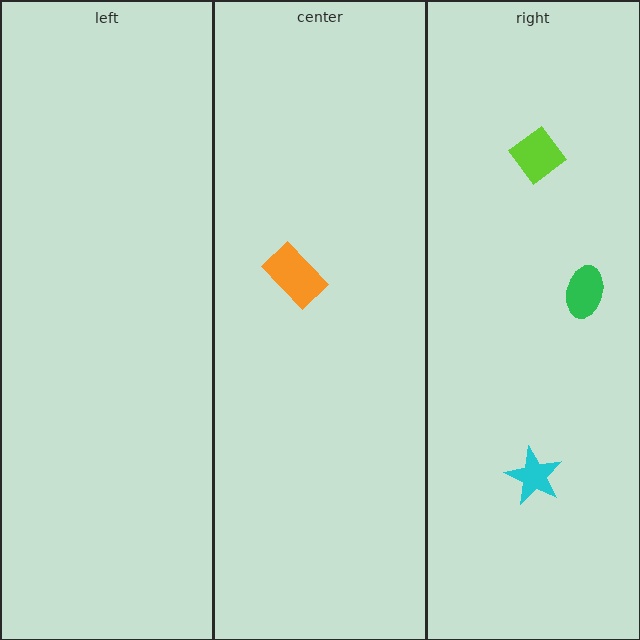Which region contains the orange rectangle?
The center region.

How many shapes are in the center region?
1.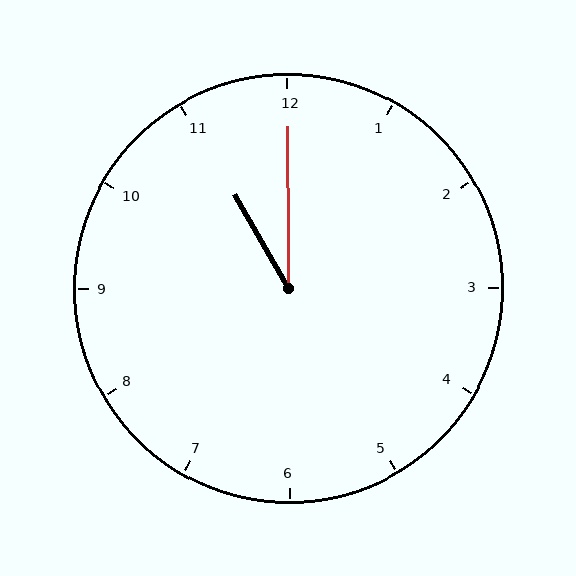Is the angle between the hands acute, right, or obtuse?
It is acute.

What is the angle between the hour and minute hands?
Approximately 30 degrees.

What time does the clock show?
11:00.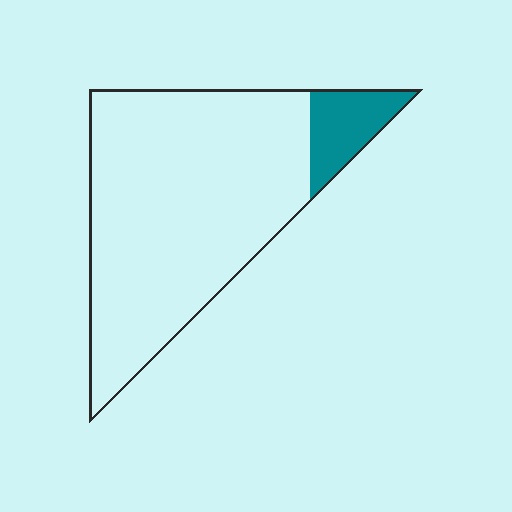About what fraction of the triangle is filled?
About one eighth (1/8).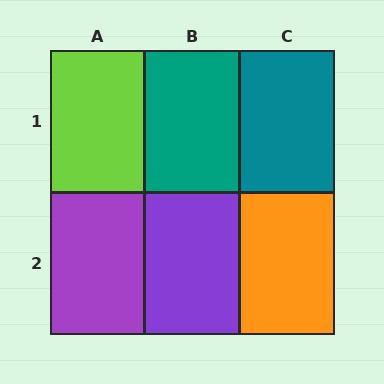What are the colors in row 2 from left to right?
Purple, purple, orange.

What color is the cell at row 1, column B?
Teal.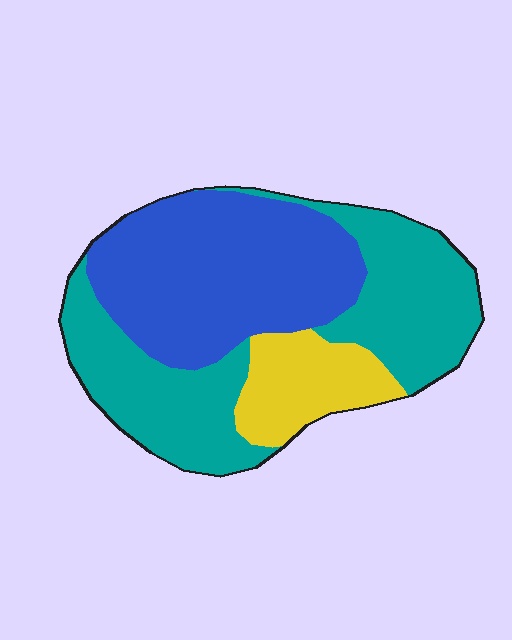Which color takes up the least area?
Yellow, at roughly 15%.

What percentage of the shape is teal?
Teal covers roughly 45% of the shape.